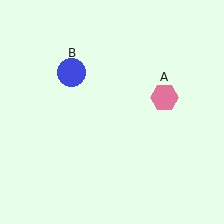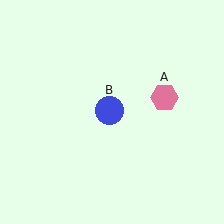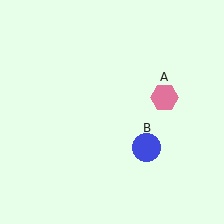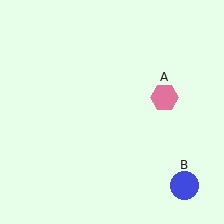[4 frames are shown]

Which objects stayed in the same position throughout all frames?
Pink hexagon (object A) remained stationary.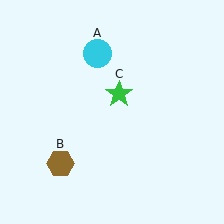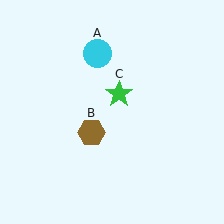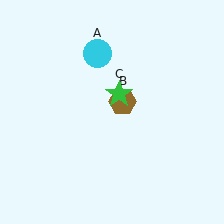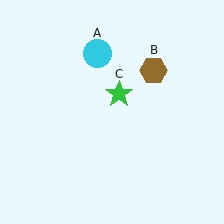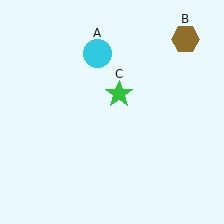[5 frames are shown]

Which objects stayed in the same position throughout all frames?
Cyan circle (object A) and green star (object C) remained stationary.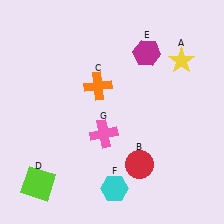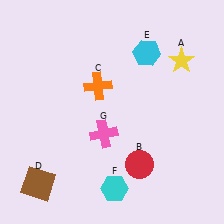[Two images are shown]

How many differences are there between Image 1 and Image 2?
There are 2 differences between the two images.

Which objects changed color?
D changed from lime to brown. E changed from magenta to cyan.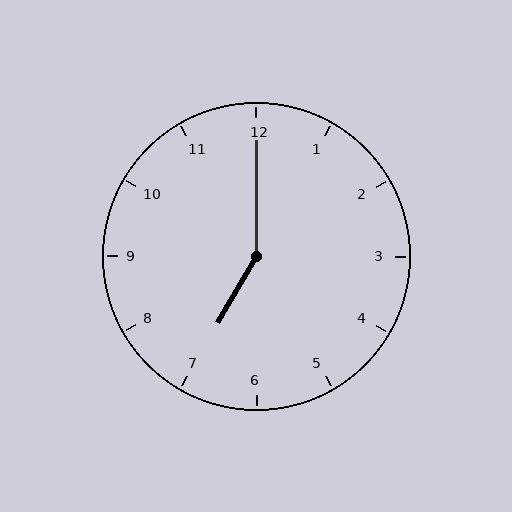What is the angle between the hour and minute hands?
Approximately 150 degrees.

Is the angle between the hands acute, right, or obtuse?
It is obtuse.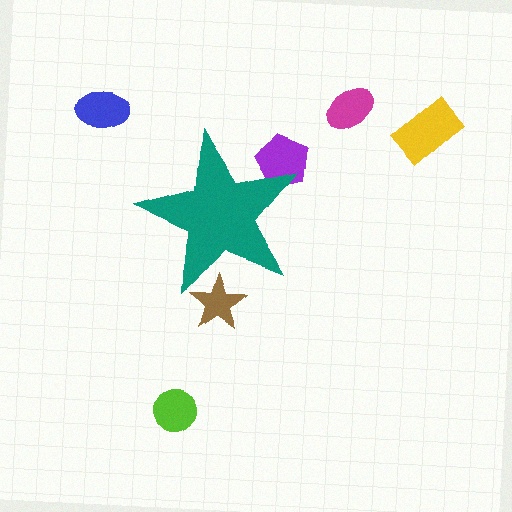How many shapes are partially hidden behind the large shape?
2 shapes are partially hidden.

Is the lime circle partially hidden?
No, the lime circle is fully visible.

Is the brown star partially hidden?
Yes, the brown star is partially hidden behind the teal star.